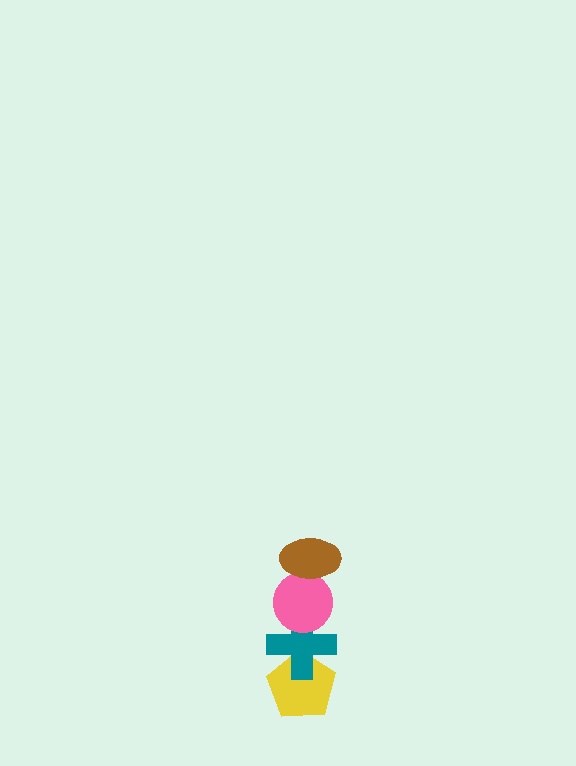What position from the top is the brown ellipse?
The brown ellipse is 1st from the top.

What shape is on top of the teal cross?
The pink circle is on top of the teal cross.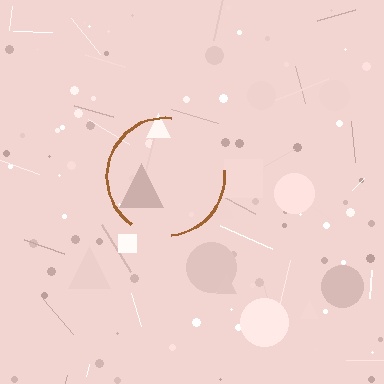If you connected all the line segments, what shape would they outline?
They would outline a circle.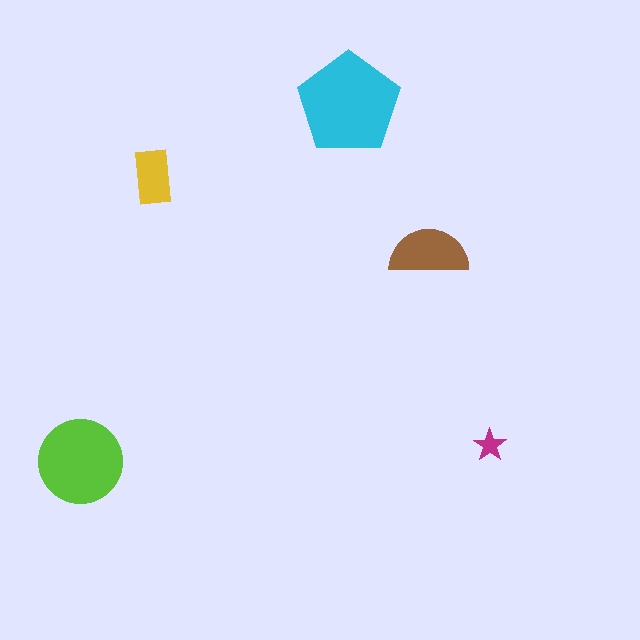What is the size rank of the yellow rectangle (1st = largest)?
4th.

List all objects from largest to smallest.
The cyan pentagon, the lime circle, the brown semicircle, the yellow rectangle, the magenta star.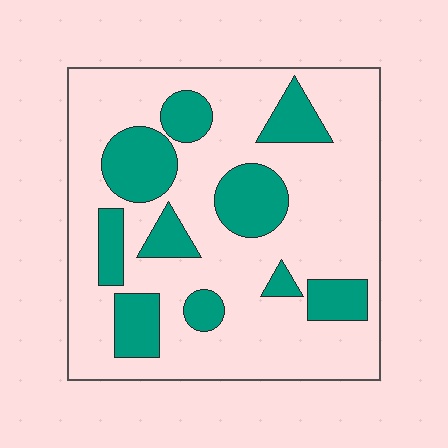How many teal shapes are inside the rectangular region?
10.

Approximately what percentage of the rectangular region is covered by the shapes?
Approximately 25%.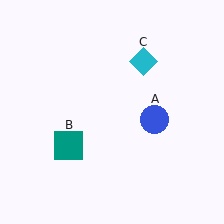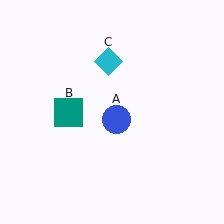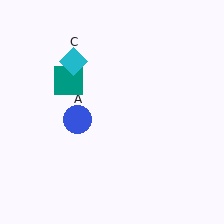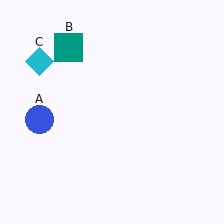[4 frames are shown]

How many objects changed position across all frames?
3 objects changed position: blue circle (object A), teal square (object B), cyan diamond (object C).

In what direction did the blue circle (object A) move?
The blue circle (object A) moved left.